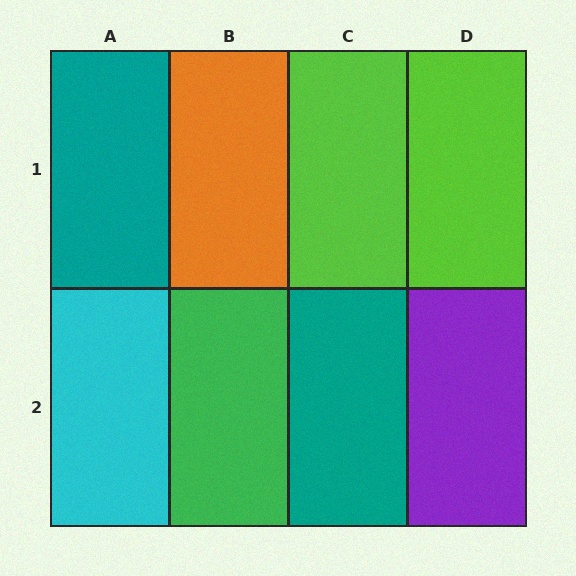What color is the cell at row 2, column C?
Teal.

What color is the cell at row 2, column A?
Cyan.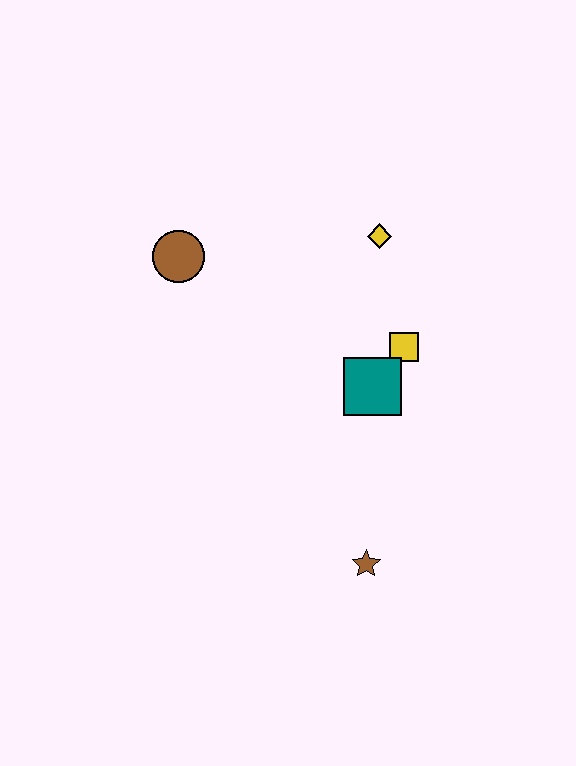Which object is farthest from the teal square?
The brown circle is farthest from the teal square.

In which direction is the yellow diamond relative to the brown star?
The yellow diamond is above the brown star.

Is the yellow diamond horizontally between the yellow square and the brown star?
Yes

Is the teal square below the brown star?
No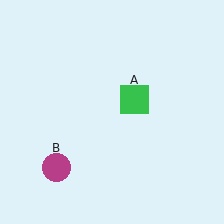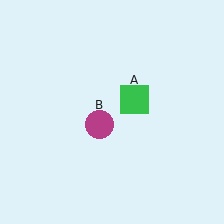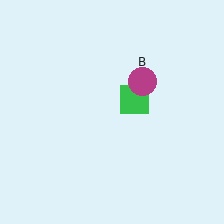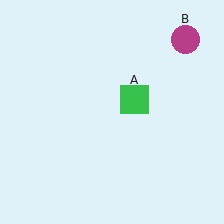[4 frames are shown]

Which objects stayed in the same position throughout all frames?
Green square (object A) remained stationary.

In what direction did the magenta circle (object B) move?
The magenta circle (object B) moved up and to the right.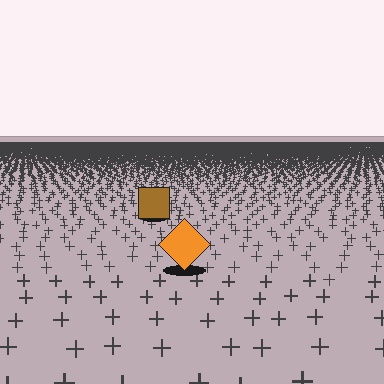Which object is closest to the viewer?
The orange diamond is closest. The texture marks near it are larger and more spread out.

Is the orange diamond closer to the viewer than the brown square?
Yes. The orange diamond is closer — you can tell from the texture gradient: the ground texture is coarser near it.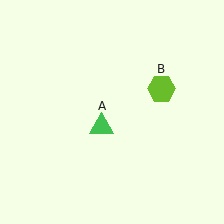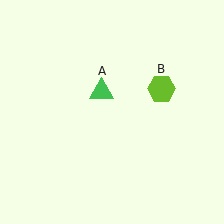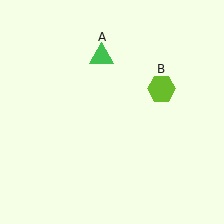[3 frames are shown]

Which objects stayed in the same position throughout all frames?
Lime hexagon (object B) remained stationary.